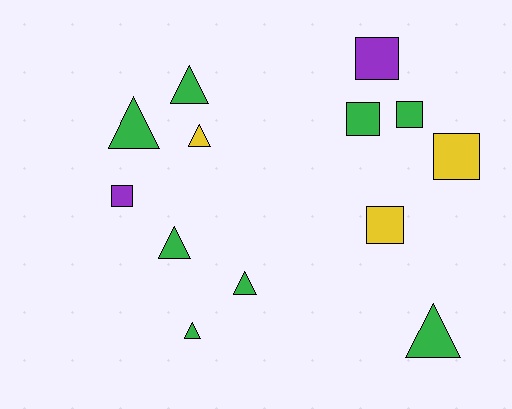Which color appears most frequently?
Green, with 8 objects.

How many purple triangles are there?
There are no purple triangles.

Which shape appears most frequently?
Triangle, with 7 objects.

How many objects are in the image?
There are 13 objects.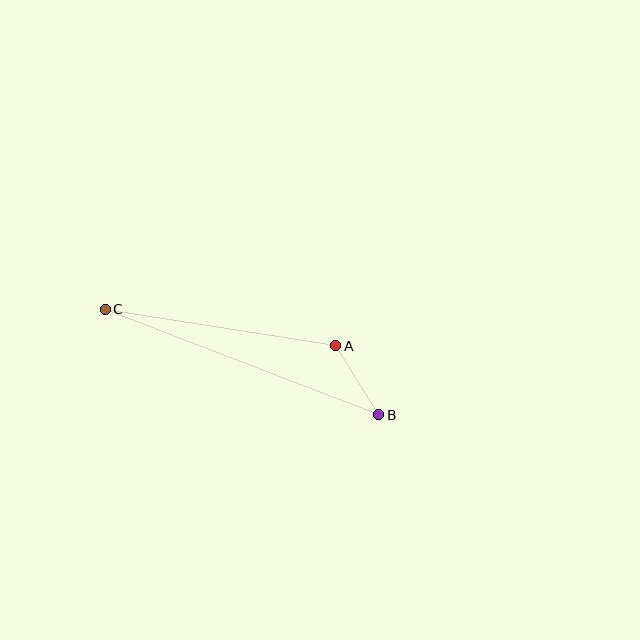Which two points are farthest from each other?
Points B and C are farthest from each other.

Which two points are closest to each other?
Points A and B are closest to each other.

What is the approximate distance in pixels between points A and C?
The distance between A and C is approximately 234 pixels.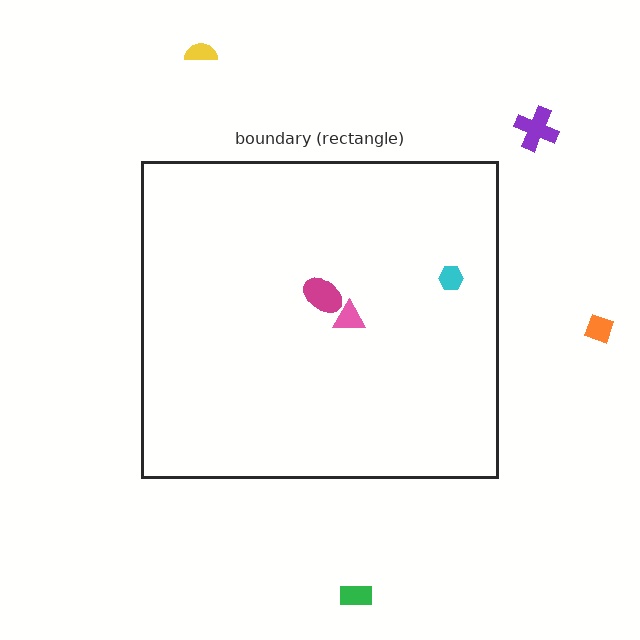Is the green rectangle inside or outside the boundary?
Outside.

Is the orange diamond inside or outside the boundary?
Outside.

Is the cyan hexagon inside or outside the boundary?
Inside.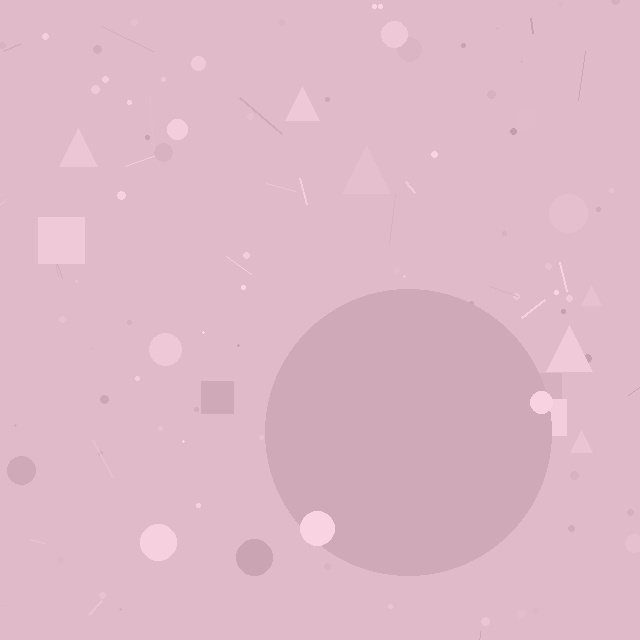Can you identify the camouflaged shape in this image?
The camouflaged shape is a circle.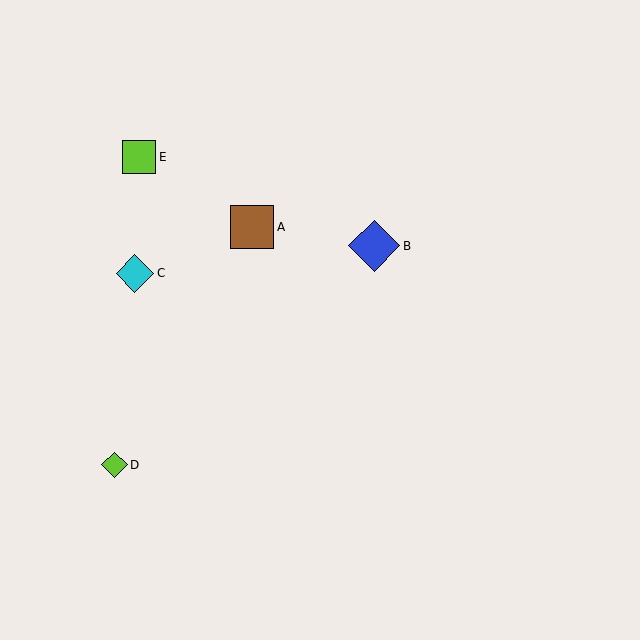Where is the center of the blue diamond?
The center of the blue diamond is at (374, 246).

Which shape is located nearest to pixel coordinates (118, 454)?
The lime diamond (labeled D) at (114, 465) is nearest to that location.